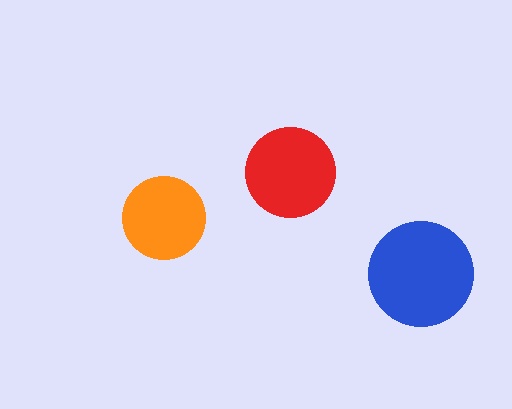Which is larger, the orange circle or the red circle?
The red one.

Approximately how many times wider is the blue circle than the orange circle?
About 1.5 times wider.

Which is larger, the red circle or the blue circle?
The blue one.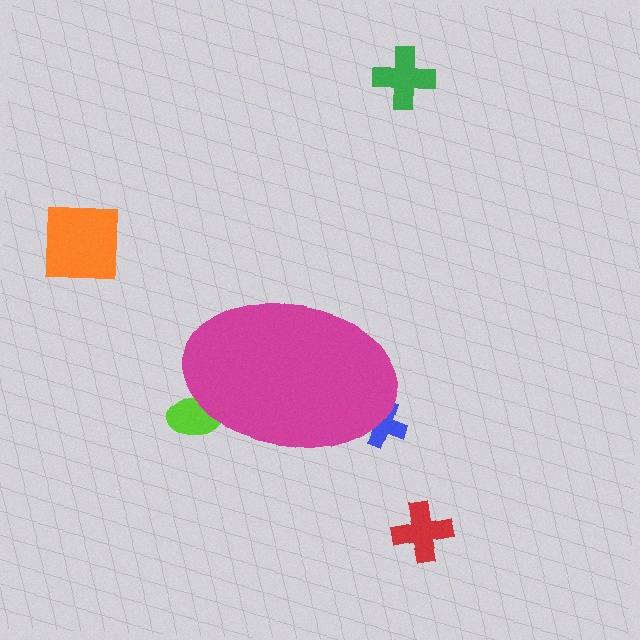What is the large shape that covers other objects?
A magenta ellipse.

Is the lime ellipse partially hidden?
Yes, the lime ellipse is partially hidden behind the magenta ellipse.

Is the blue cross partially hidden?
Yes, the blue cross is partially hidden behind the magenta ellipse.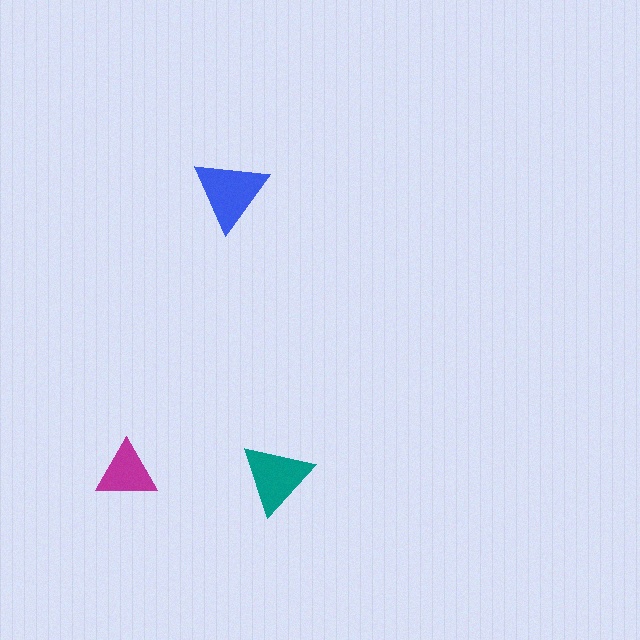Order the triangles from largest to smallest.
the blue one, the teal one, the magenta one.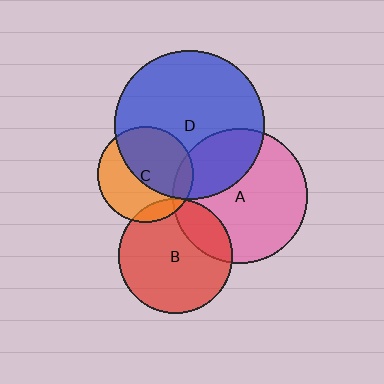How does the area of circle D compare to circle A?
Approximately 1.2 times.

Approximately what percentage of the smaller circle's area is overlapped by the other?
Approximately 10%.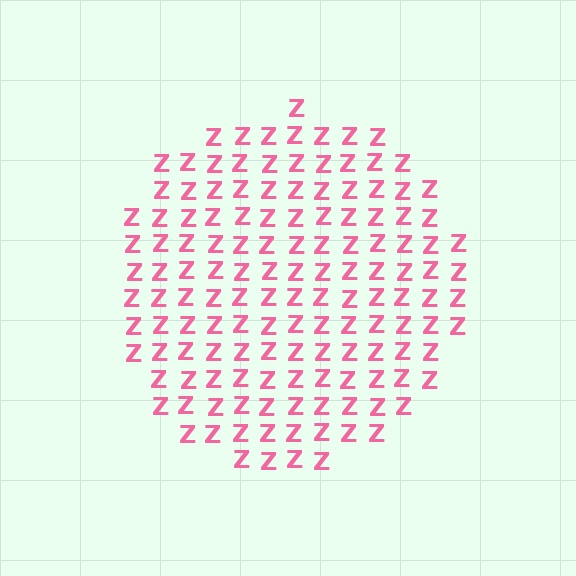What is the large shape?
The large shape is a circle.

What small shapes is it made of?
It is made of small letter Z's.